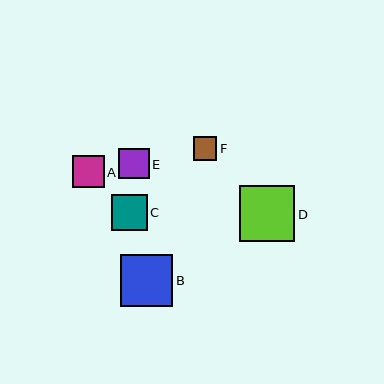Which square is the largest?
Square D is the largest with a size of approximately 56 pixels.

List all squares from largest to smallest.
From largest to smallest: D, B, C, A, E, F.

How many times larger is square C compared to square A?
Square C is approximately 1.1 times the size of square A.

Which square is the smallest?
Square F is the smallest with a size of approximately 23 pixels.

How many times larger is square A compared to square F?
Square A is approximately 1.3 times the size of square F.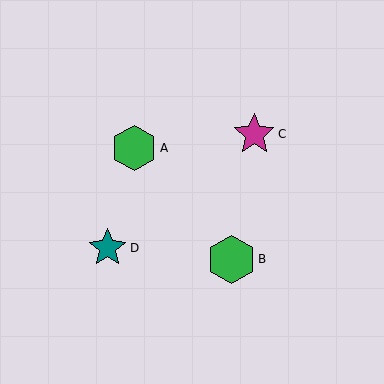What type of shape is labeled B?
Shape B is a green hexagon.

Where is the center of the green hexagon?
The center of the green hexagon is at (134, 148).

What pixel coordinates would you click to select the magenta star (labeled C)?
Click at (254, 134) to select the magenta star C.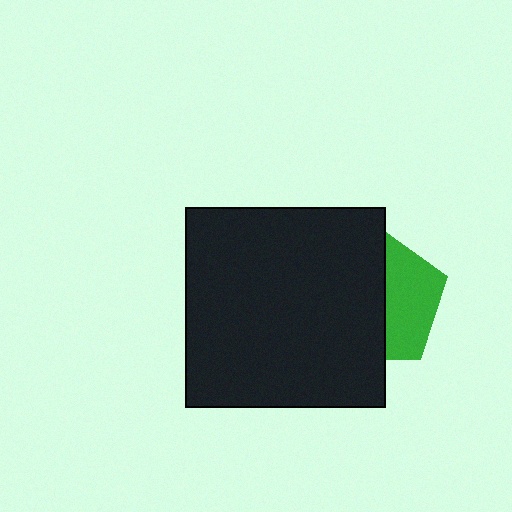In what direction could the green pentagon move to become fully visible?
The green pentagon could move right. That would shift it out from behind the black square entirely.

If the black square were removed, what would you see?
You would see the complete green pentagon.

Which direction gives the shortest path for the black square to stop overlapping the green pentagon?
Moving left gives the shortest separation.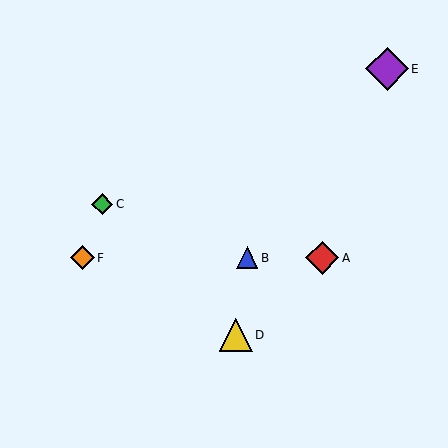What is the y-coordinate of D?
Object D is at y≈335.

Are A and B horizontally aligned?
Yes, both are at y≈258.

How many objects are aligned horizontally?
3 objects (A, B, F) are aligned horizontally.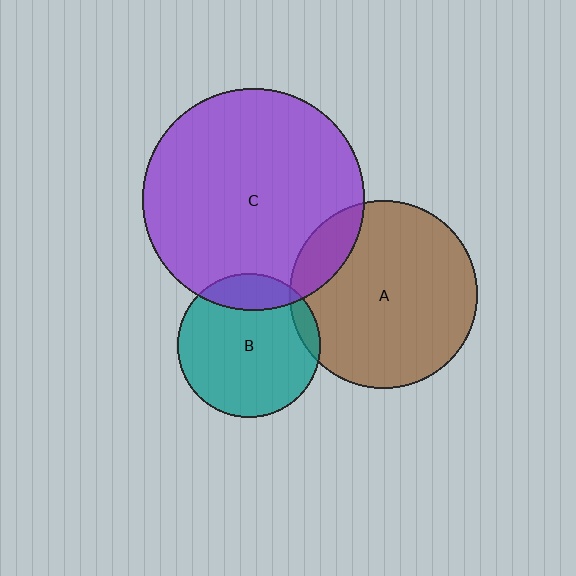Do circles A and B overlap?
Yes.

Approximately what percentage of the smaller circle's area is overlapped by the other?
Approximately 5%.